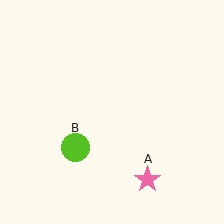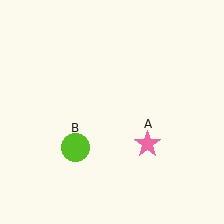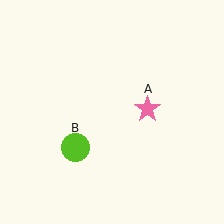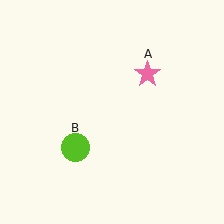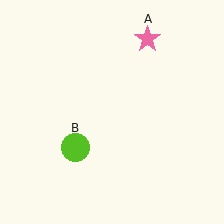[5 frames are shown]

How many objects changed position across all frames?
1 object changed position: pink star (object A).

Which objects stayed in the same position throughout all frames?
Lime circle (object B) remained stationary.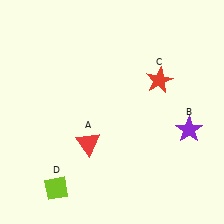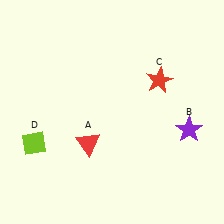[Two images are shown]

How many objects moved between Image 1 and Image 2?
1 object moved between the two images.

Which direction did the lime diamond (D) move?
The lime diamond (D) moved up.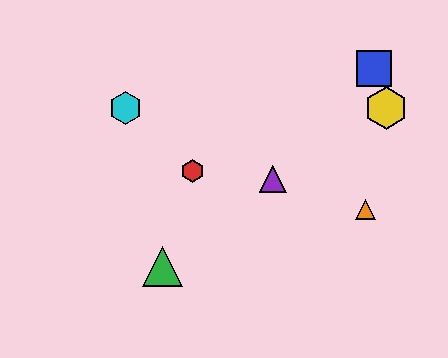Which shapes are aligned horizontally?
The yellow hexagon, the cyan hexagon are aligned horizontally.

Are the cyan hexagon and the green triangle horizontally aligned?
No, the cyan hexagon is at y≈108 and the green triangle is at y≈266.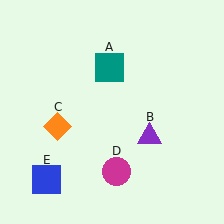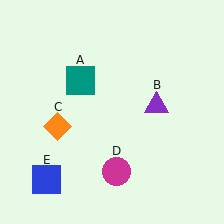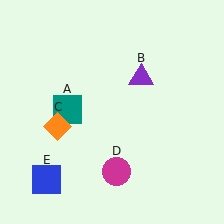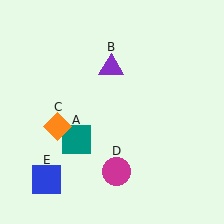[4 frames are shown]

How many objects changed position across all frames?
2 objects changed position: teal square (object A), purple triangle (object B).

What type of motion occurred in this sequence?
The teal square (object A), purple triangle (object B) rotated counterclockwise around the center of the scene.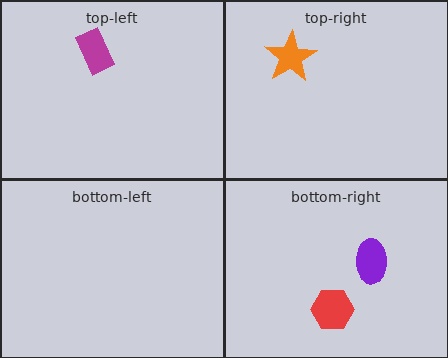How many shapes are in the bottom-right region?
2.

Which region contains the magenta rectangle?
The top-left region.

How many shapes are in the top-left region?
1.